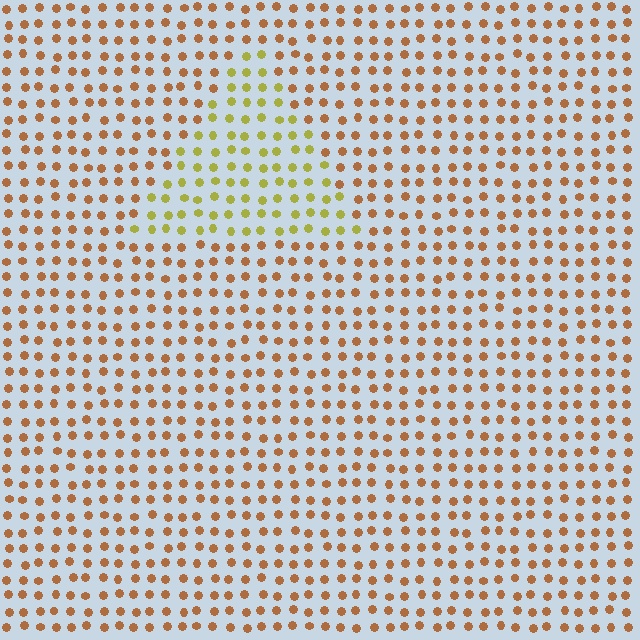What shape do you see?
I see a triangle.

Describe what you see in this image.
The image is filled with small brown elements in a uniform arrangement. A triangle-shaped region is visible where the elements are tinted to a slightly different hue, forming a subtle color boundary.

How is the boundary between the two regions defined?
The boundary is defined purely by a slight shift in hue (about 42 degrees). Spacing, size, and orientation are identical on both sides.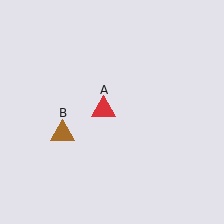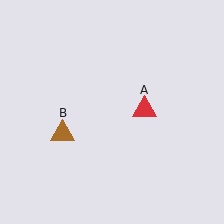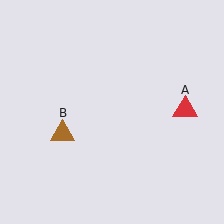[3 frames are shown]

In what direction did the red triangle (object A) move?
The red triangle (object A) moved right.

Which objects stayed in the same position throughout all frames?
Brown triangle (object B) remained stationary.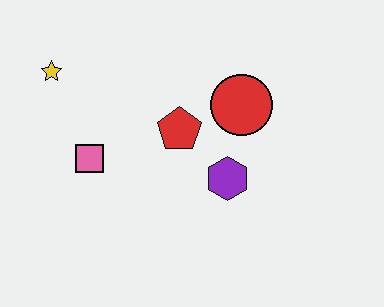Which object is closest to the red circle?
The red pentagon is closest to the red circle.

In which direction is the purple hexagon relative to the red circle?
The purple hexagon is below the red circle.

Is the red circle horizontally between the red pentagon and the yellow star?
No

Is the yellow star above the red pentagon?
Yes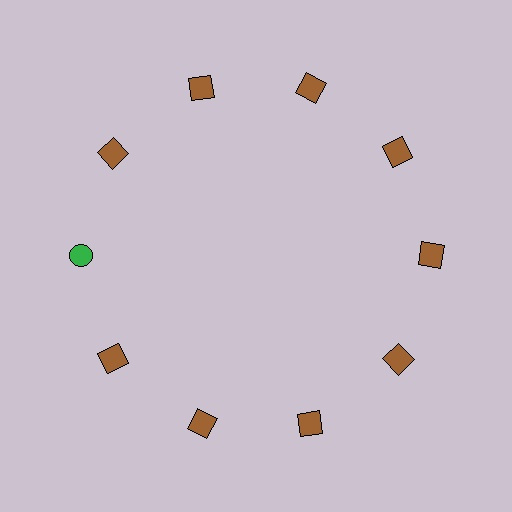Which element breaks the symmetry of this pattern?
The green circle at roughly the 9 o'clock position breaks the symmetry. All other shapes are brown squares.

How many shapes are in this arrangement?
There are 10 shapes arranged in a ring pattern.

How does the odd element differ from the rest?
It differs in both color (green instead of brown) and shape (circle instead of square).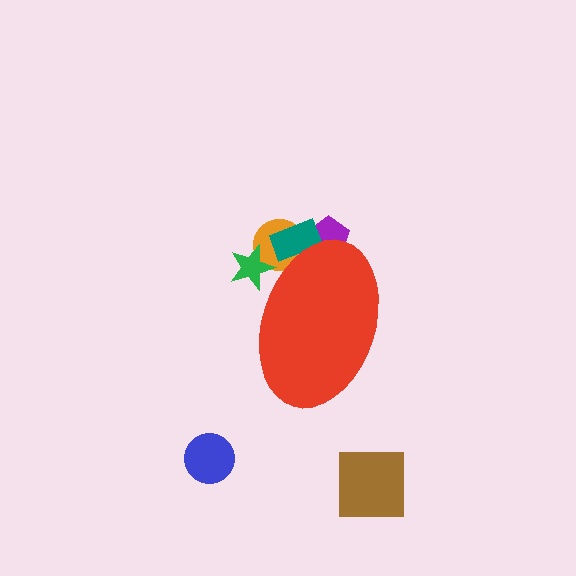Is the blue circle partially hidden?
No, the blue circle is fully visible.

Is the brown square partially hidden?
No, the brown square is fully visible.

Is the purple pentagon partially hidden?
Yes, the purple pentagon is partially hidden behind the red ellipse.